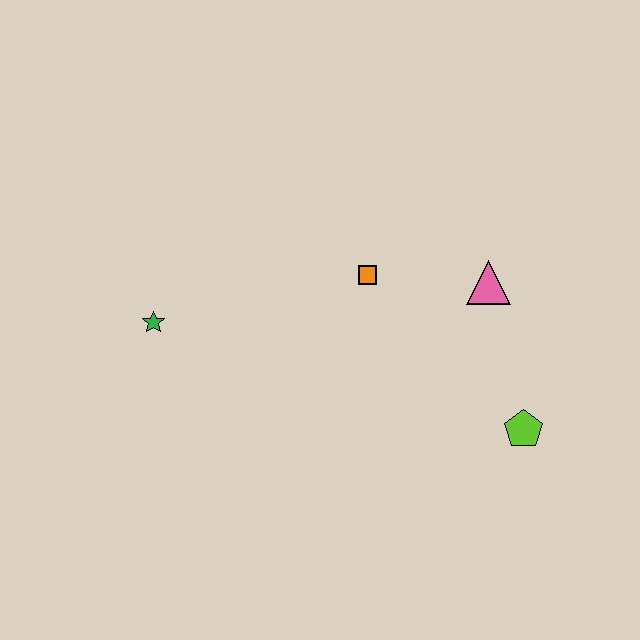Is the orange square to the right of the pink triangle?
No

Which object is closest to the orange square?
The pink triangle is closest to the orange square.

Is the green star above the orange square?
No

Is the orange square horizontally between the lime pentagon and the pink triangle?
No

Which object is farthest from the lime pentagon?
The green star is farthest from the lime pentagon.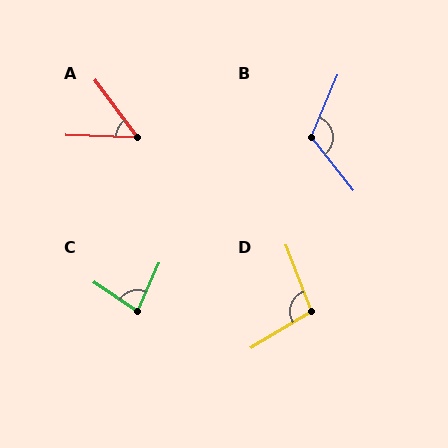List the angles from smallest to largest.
A (51°), C (81°), D (100°), B (119°).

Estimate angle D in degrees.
Approximately 100 degrees.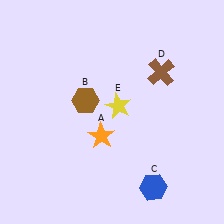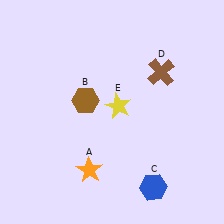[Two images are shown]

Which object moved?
The orange star (A) moved down.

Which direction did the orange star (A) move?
The orange star (A) moved down.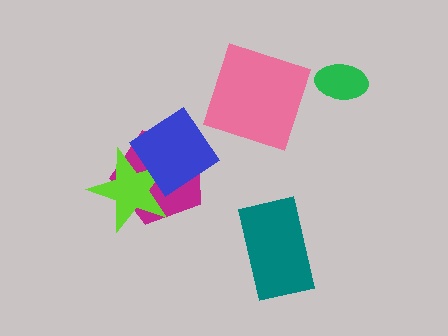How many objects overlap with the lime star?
2 objects overlap with the lime star.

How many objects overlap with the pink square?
0 objects overlap with the pink square.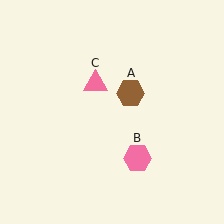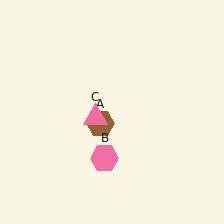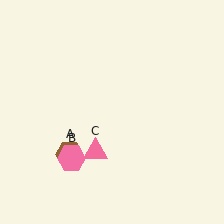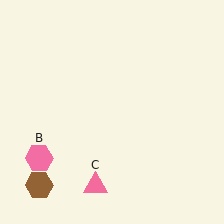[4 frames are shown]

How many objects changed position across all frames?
3 objects changed position: brown hexagon (object A), pink hexagon (object B), pink triangle (object C).